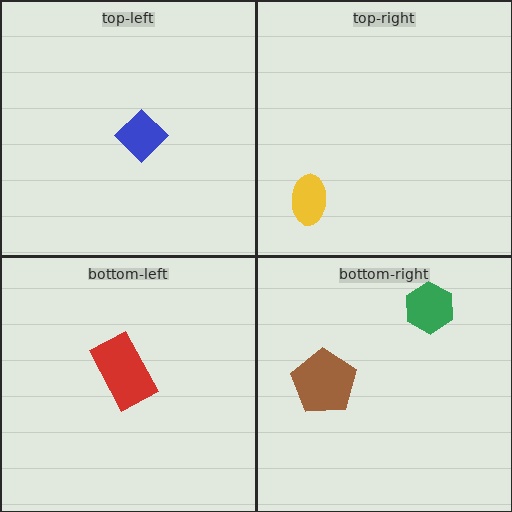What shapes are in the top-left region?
The blue diamond.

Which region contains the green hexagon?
The bottom-right region.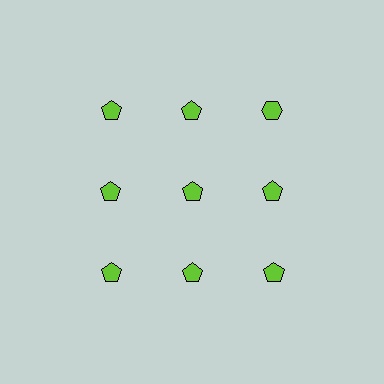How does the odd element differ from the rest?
It has a different shape: hexagon instead of pentagon.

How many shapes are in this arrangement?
There are 9 shapes arranged in a grid pattern.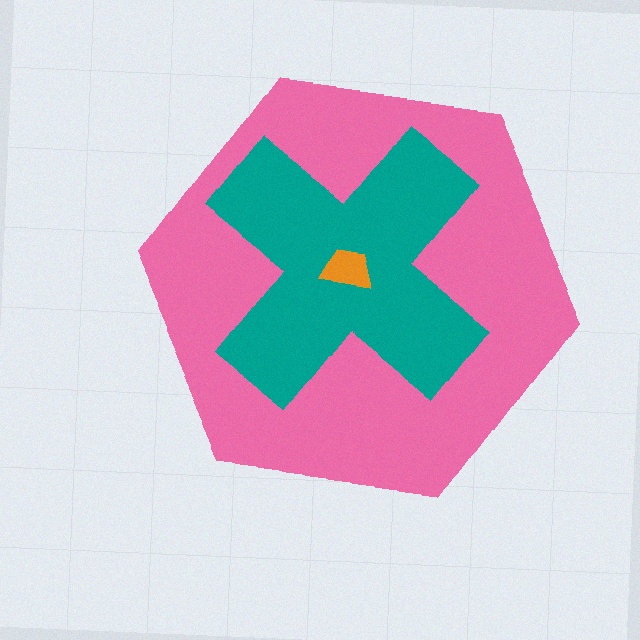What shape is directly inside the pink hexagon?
The teal cross.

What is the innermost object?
The orange trapezoid.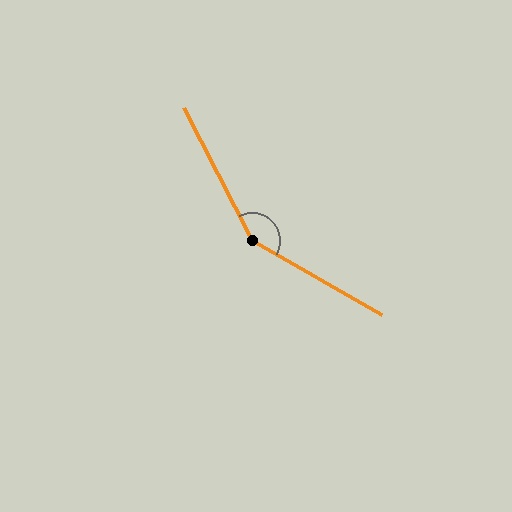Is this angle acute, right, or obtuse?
It is obtuse.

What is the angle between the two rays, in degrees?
Approximately 147 degrees.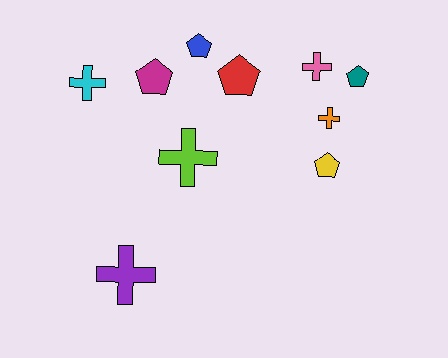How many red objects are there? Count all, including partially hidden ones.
There is 1 red object.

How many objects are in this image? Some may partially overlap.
There are 10 objects.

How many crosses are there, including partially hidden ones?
There are 5 crosses.